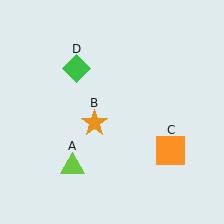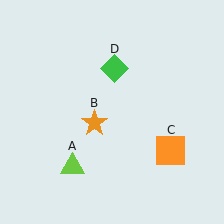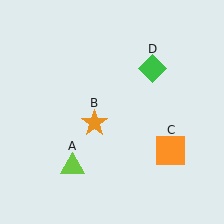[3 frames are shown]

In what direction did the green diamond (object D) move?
The green diamond (object D) moved right.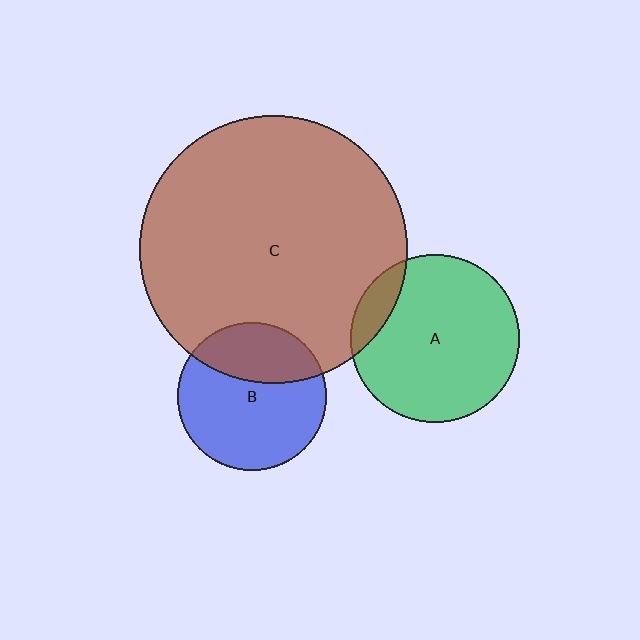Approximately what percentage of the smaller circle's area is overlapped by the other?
Approximately 35%.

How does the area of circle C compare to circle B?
Approximately 3.3 times.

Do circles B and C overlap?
Yes.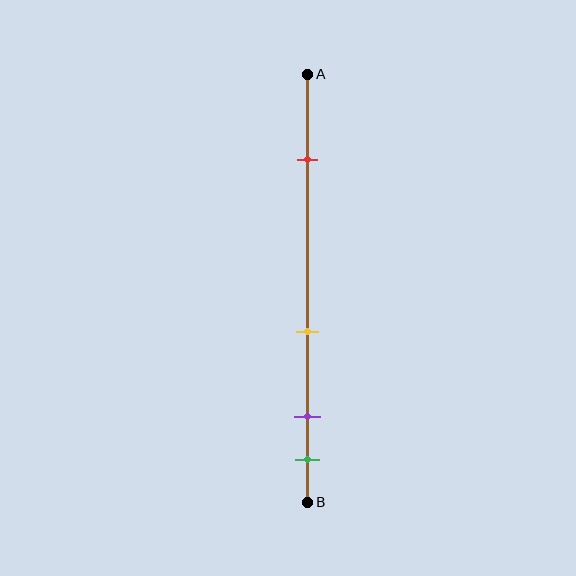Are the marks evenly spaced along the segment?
No, the marks are not evenly spaced.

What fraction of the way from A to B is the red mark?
The red mark is approximately 20% (0.2) of the way from A to B.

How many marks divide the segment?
There are 4 marks dividing the segment.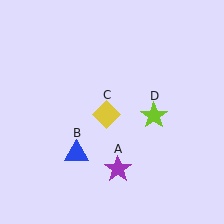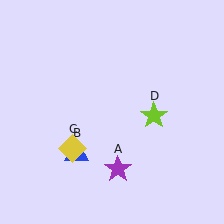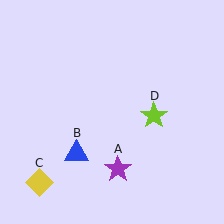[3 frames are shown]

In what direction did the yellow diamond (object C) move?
The yellow diamond (object C) moved down and to the left.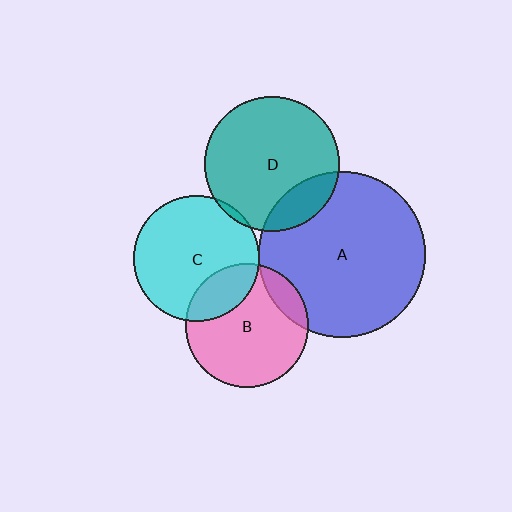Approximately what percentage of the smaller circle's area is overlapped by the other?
Approximately 5%.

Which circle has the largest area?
Circle A (blue).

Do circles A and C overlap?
Yes.